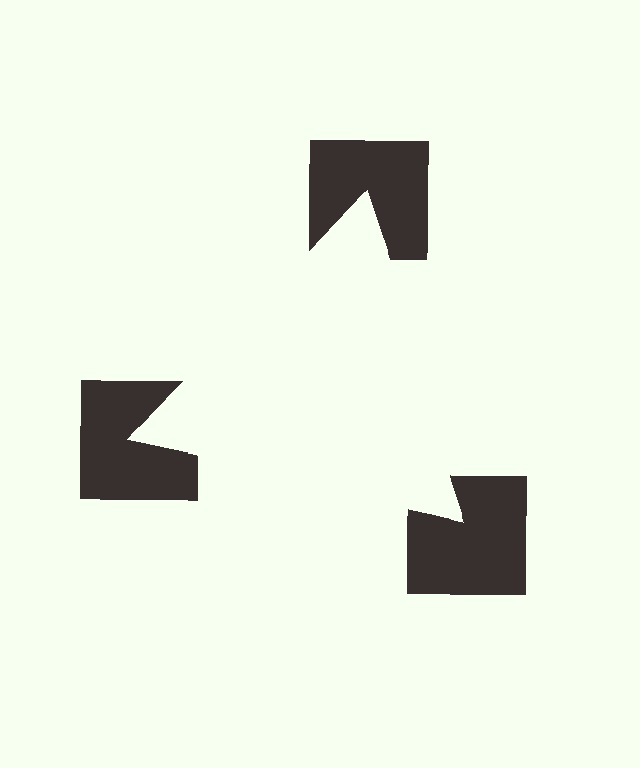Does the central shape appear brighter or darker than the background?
It typically appears slightly brighter than the background, even though no actual brightness change is drawn.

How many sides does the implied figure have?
3 sides.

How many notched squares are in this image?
There are 3 — one at each vertex of the illusory triangle.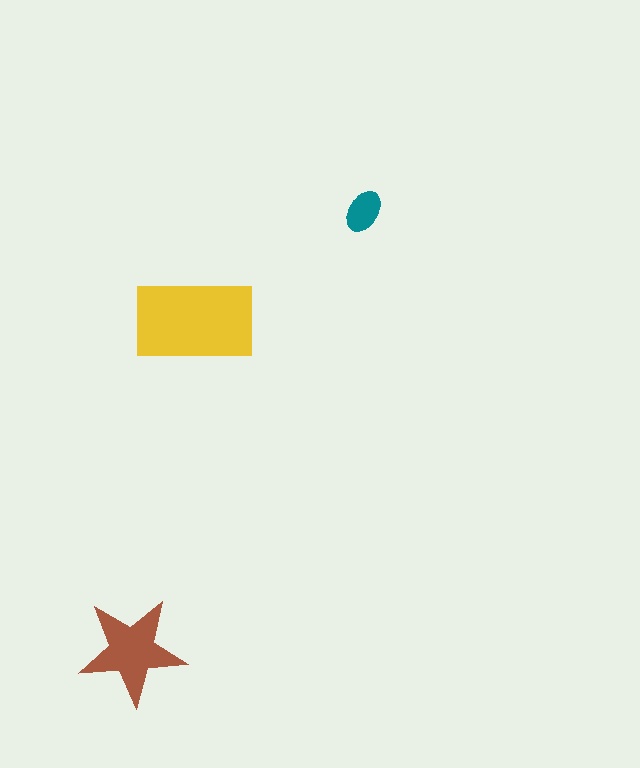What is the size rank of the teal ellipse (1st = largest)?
3rd.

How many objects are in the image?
There are 3 objects in the image.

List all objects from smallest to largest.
The teal ellipse, the brown star, the yellow rectangle.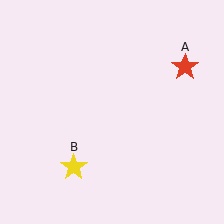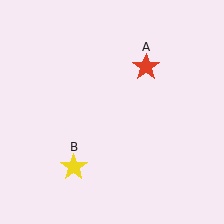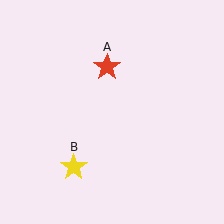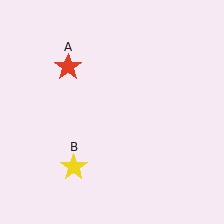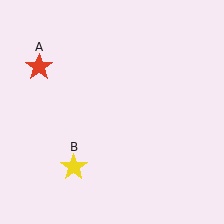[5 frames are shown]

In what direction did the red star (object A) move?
The red star (object A) moved left.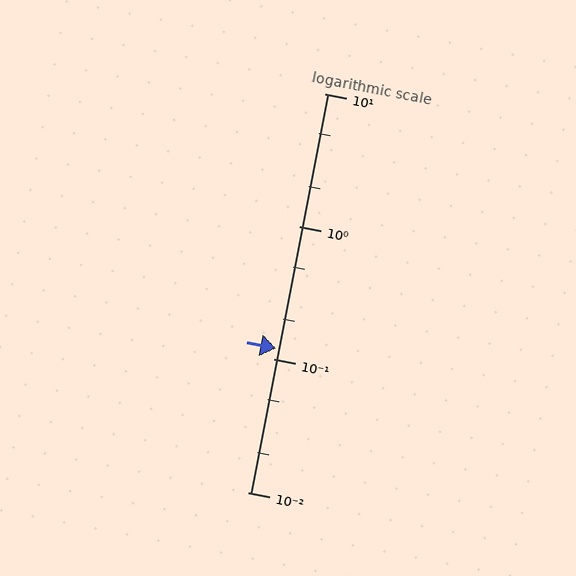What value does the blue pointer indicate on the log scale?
The pointer indicates approximately 0.12.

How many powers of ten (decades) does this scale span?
The scale spans 3 decades, from 0.01 to 10.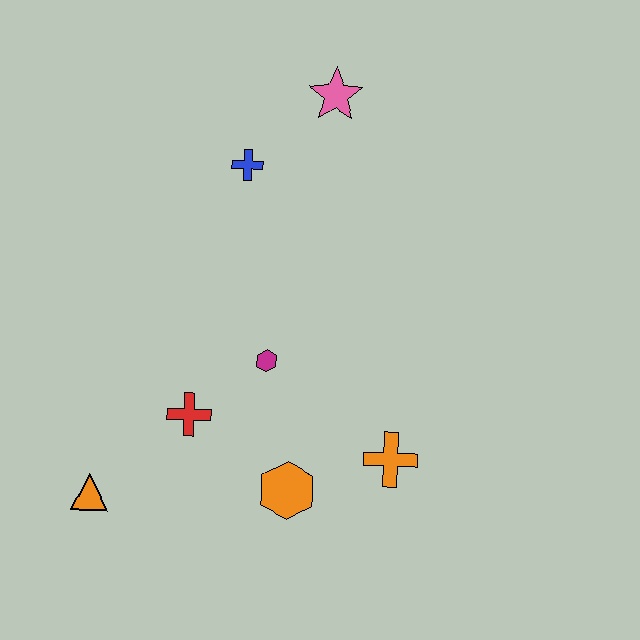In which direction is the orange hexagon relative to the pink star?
The orange hexagon is below the pink star.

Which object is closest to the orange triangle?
The red cross is closest to the orange triangle.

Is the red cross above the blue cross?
No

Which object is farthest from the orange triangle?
The pink star is farthest from the orange triangle.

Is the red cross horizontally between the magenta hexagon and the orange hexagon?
No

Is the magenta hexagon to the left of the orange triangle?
No